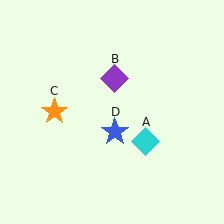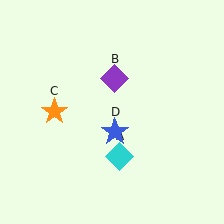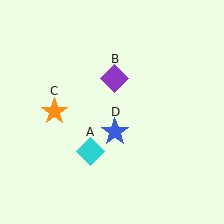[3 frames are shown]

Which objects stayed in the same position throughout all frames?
Purple diamond (object B) and orange star (object C) and blue star (object D) remained stationary.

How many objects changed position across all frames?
1 object changed position: cyan diamond (object A).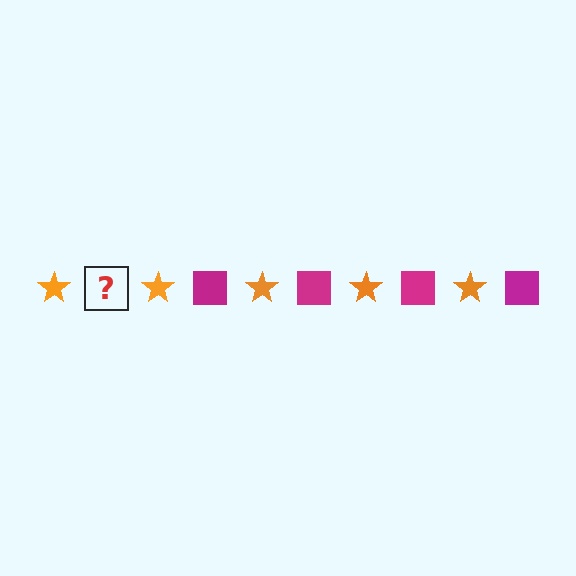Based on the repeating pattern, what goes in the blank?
The blank should be a magenta square.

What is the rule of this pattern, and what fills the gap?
The rule is that the pattern alternates between orange star and magenta square. The gap should be filled with a magenta square.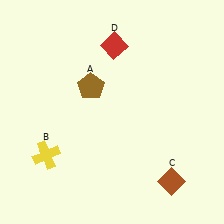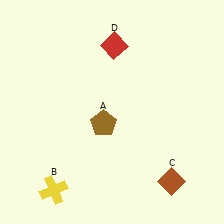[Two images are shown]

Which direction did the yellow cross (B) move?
The yellow cross (B) moved down.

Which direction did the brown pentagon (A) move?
The brown pentagon (A) moved down.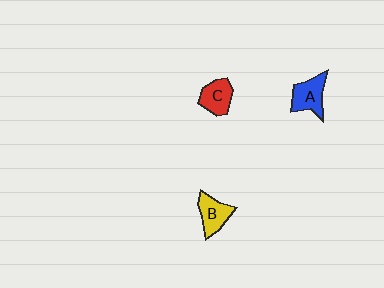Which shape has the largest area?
Shape A (blue).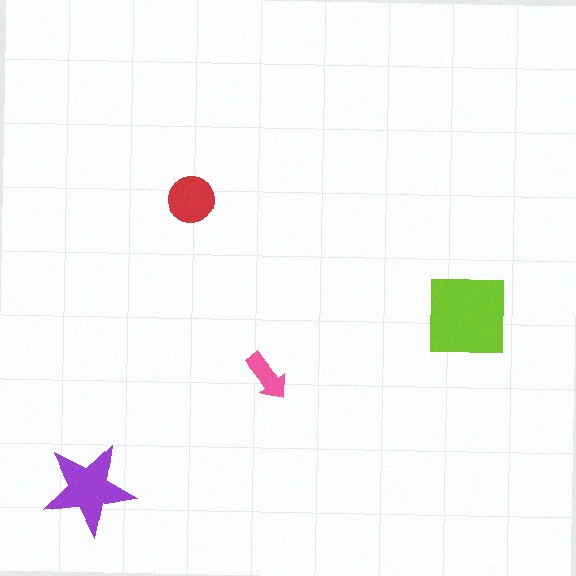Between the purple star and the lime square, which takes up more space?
The lime square.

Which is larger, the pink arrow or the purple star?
The purple star.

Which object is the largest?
The lime square.